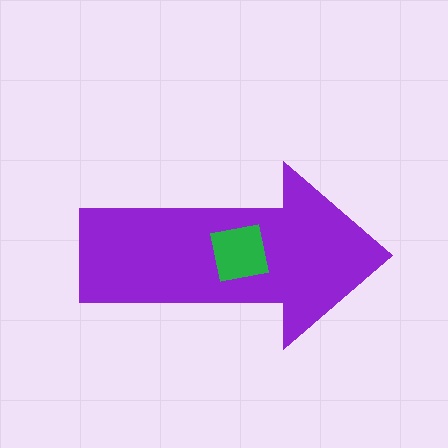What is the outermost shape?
The purple arrow.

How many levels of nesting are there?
2.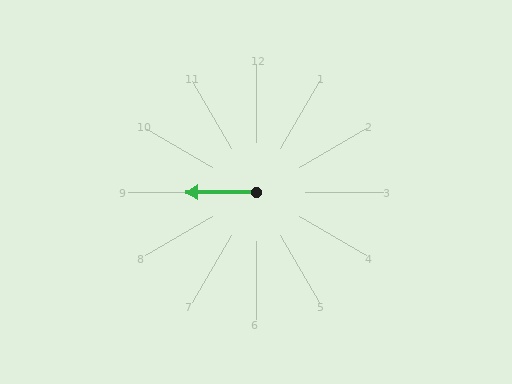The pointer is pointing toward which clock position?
Roughly 9 o'clock.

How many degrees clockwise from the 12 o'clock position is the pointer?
Approximately 270 degrees.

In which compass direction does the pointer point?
West.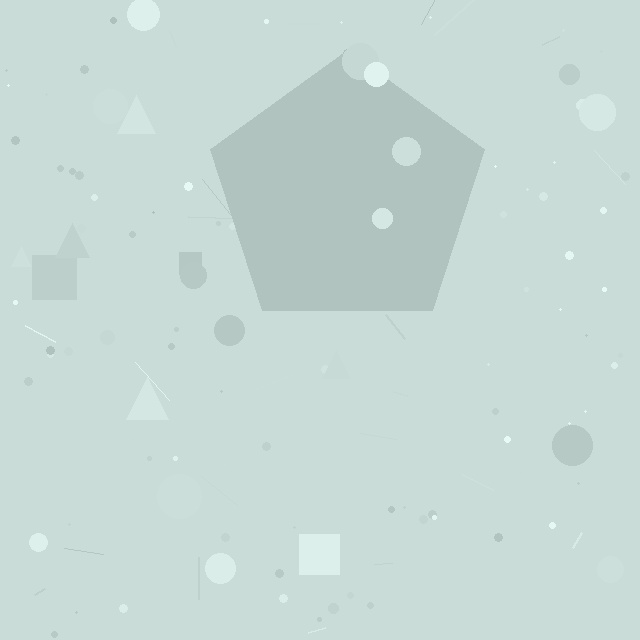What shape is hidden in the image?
A pentagon is hidden in the image.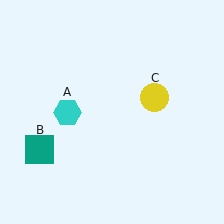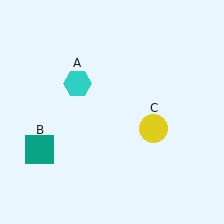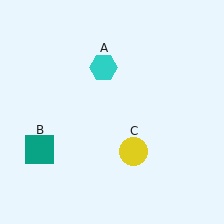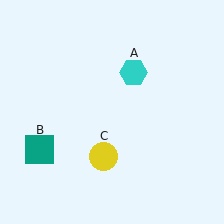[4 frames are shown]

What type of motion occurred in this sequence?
The cyan hexagon (object A), yellow circle (object C) rotated clockwise around the center of the scene.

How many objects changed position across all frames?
2 objects changed position: cyan hexagon (object A), yellow circle (object C).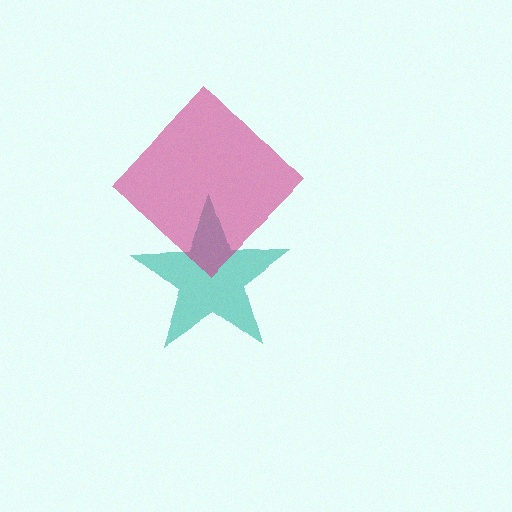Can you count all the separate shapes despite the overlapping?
Yes, there are 2 separate shapes.